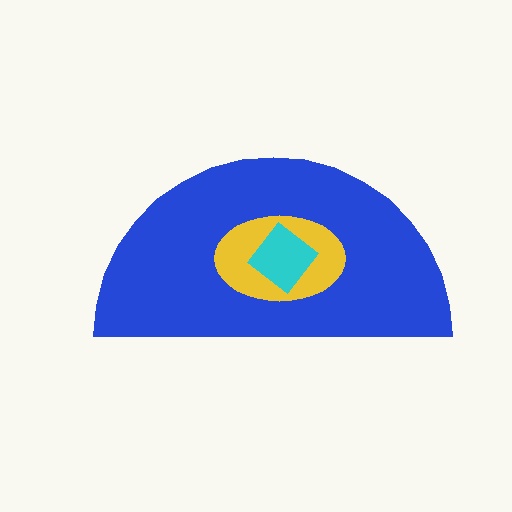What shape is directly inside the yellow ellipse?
The cyan diamond.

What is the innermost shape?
The cyan diamond.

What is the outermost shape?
The blue semicircle.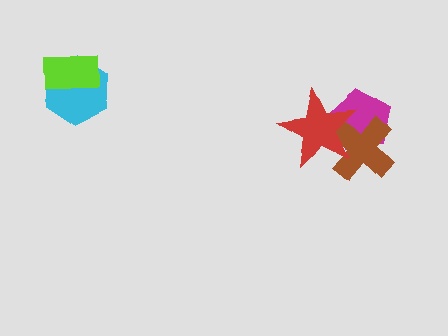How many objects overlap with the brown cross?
2 objects overlap with the brown cross.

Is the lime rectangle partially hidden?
No, no other shape covers it.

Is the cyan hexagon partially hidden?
Yes, it is partially covered by another shape.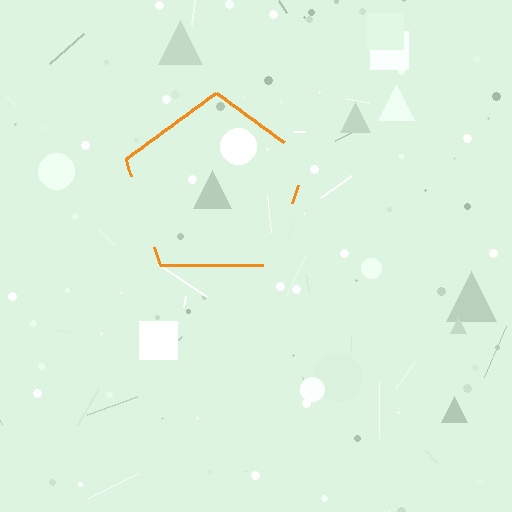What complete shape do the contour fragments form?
The contour fragments form a pentagon.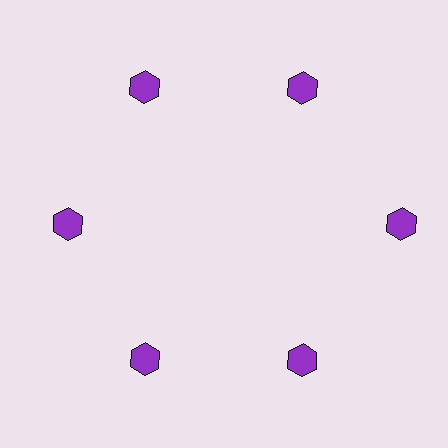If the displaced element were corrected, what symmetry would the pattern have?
It would have 6-fold rotational symmetry — the pattern would map onto itself every 60 degrees.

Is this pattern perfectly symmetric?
No. The 6 purple hexagons are arranged in a ring, but one element near the 3 o'clock position is pushed outward from the center, breaking the 6-fold rotational symmetry.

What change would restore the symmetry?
The symmetry would be restored by moving it inward, back onto the ring so that all 6 hexagons sit at equal angles and equal distance from the center.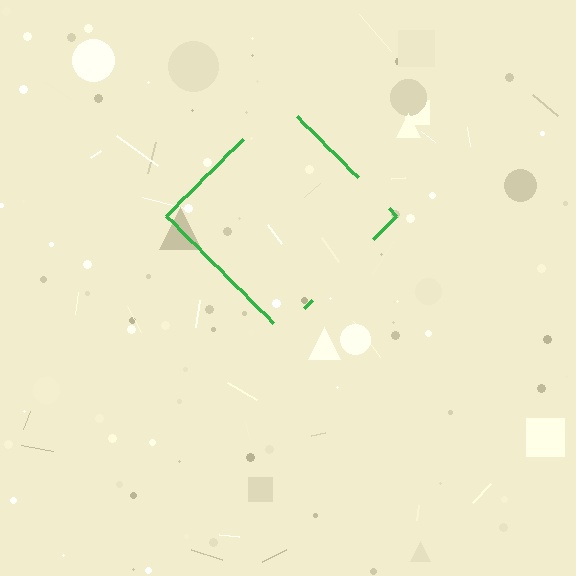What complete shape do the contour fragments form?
The contour fragments form a diamond.